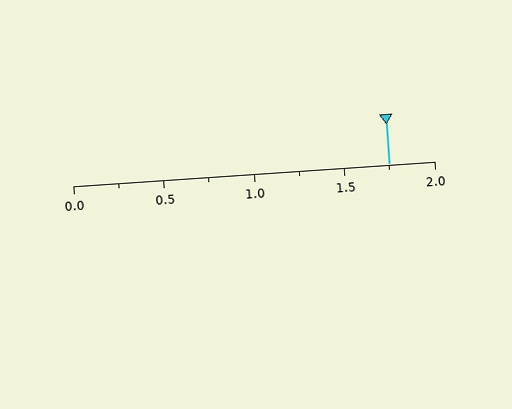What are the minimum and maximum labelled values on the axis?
The axis runs from 0.0 to 2.0.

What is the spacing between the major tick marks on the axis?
The major ticks are spaced 0.5 apart.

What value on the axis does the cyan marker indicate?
The marker indicates approximately 1.75.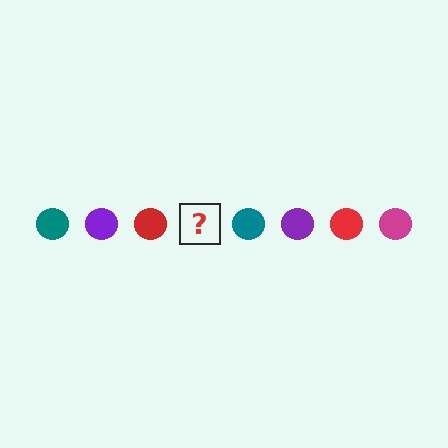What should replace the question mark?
The question mark should be replaced with a magenta circle.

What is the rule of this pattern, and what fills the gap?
The rule is that the pattern cycles through teal, purple, red, magenta circles. The gap should be filled with a magenta circle.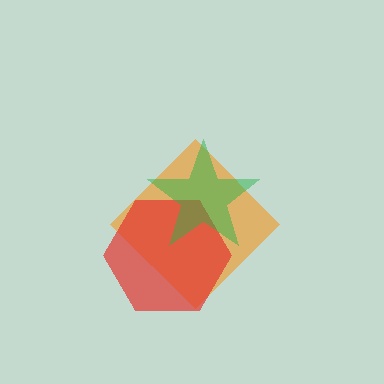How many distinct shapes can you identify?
There are 3 distinct shapes: an orange diamond, a red hexagon, a green star.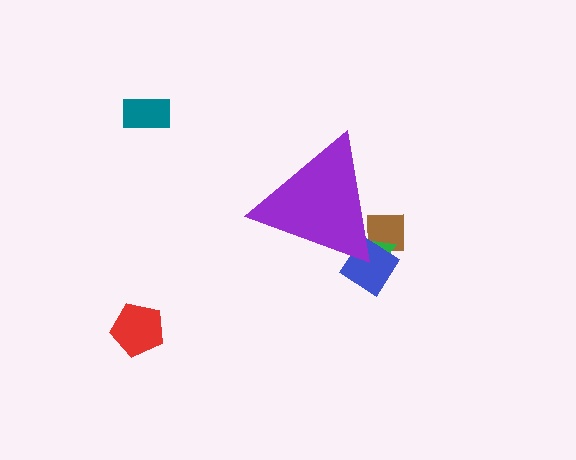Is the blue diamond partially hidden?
Yes, the blue diamond is partially hidden behind the purple triangle.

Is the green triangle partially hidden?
Yes, the green triangle is partially hidden behind the purple triangle.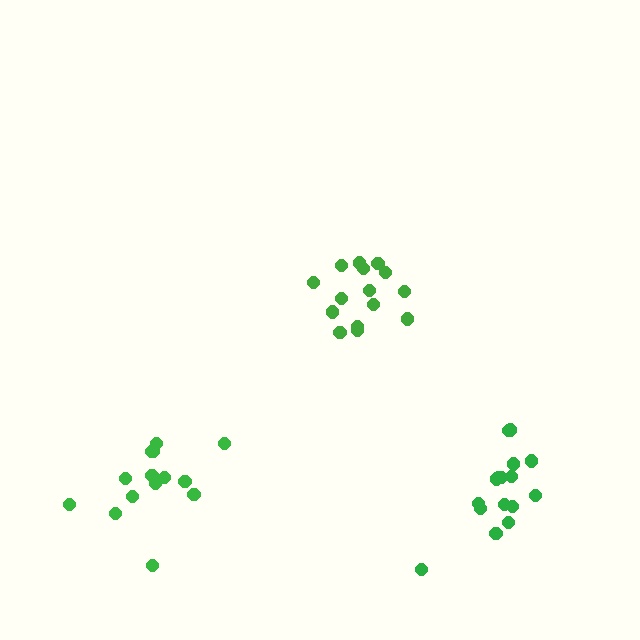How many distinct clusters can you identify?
There are 3 distinct clusters.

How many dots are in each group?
Group 1: 15 dots, Group 2: 15 dots, Group 3: 16 dots (46 total).